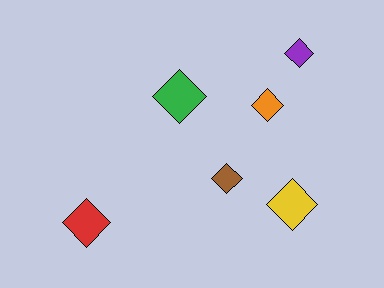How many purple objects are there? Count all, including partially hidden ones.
There is 1 purple object.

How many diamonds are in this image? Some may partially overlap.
There are 6 diamonds.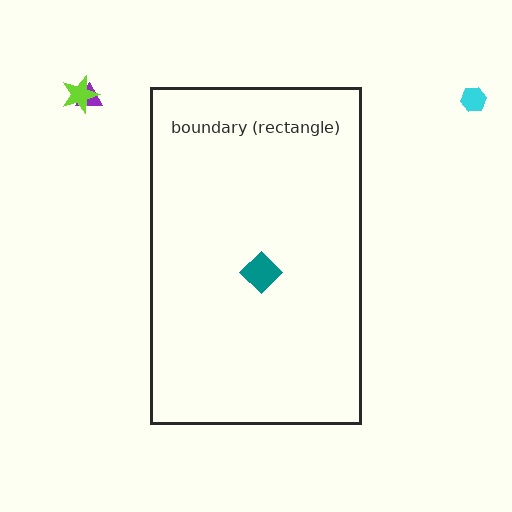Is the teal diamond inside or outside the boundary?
Inside.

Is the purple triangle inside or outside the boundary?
Outside.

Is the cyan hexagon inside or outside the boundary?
Outside.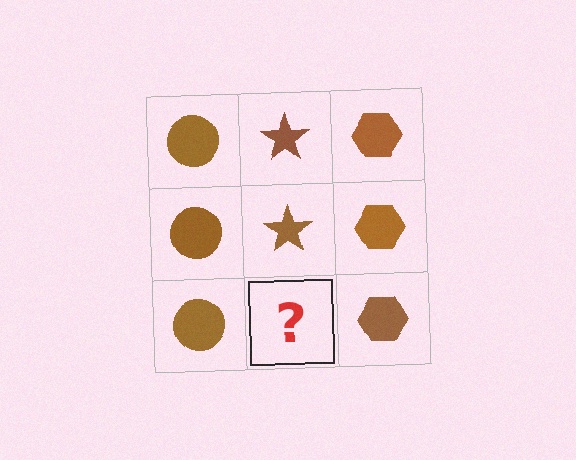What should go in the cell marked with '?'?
The missing cell should contain a brown star.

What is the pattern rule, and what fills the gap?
The rule is that each column has a consistent shape. The gap should be filled with a brown star.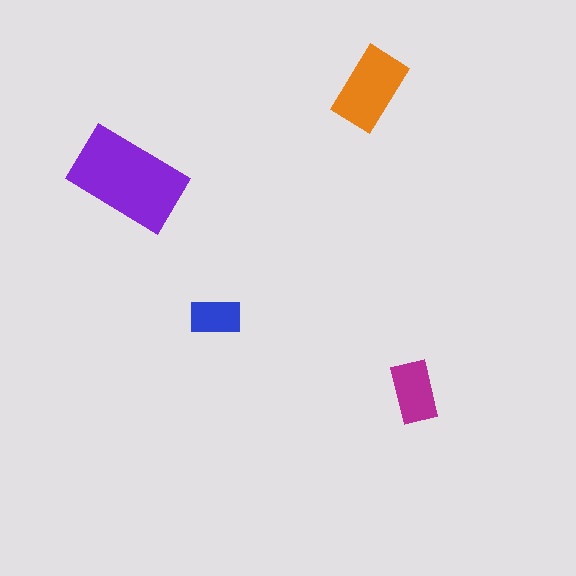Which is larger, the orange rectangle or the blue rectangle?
The orange one.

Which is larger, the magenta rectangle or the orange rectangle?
The orange one.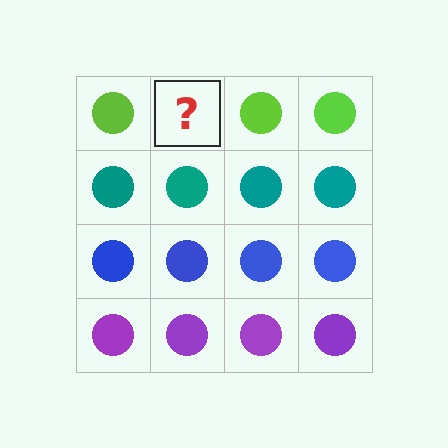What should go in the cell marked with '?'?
The missing cell should contain a lime circle.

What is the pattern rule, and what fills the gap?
The rule is that each row has a consistent color. The gap should be filled with a lime circle.